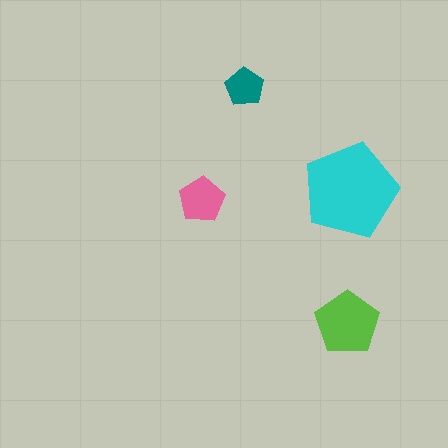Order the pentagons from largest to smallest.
the cyan one, the lime one, the pink one, the teal one.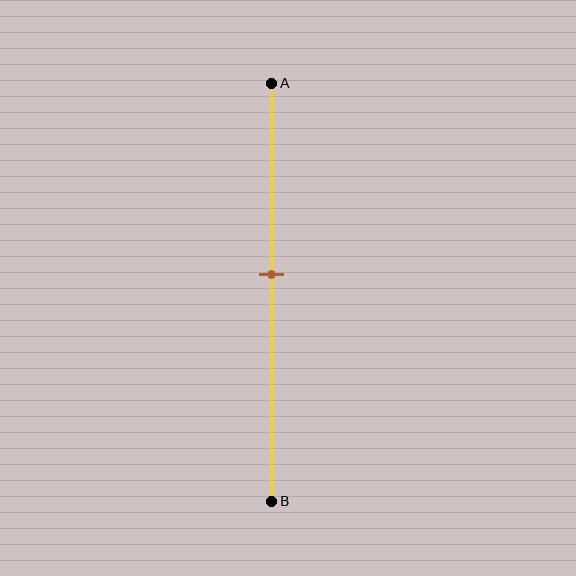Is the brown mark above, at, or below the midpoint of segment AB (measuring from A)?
The brown mark is above the midpoint of segment AB.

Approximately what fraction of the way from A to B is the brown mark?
The brown mark is approximately 45% of the way from A to B.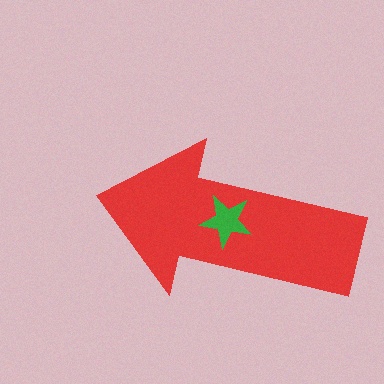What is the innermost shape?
The green star.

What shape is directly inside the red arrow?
The green star.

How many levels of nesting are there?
2.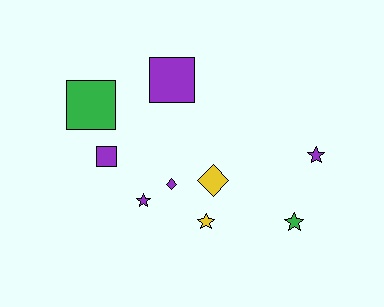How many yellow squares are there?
There are no yellow squares.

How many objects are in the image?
There are 9 objects.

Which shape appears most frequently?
Star, with 4 objects.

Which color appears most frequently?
Purple, with 5 objects.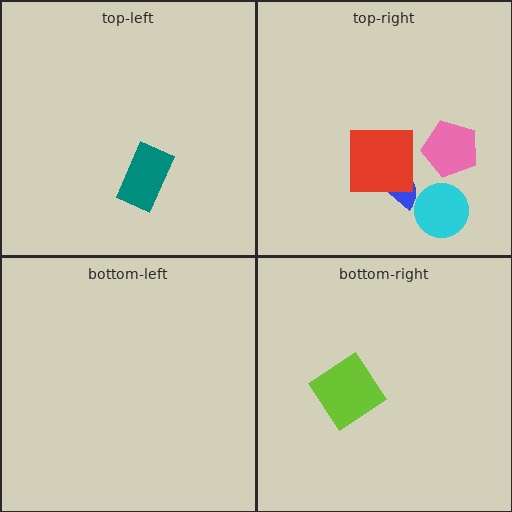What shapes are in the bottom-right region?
The lime diamond.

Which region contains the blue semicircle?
The top-right region.